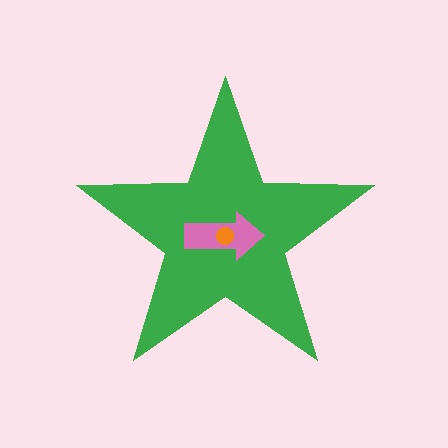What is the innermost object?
The orange circle.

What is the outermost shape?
The green star.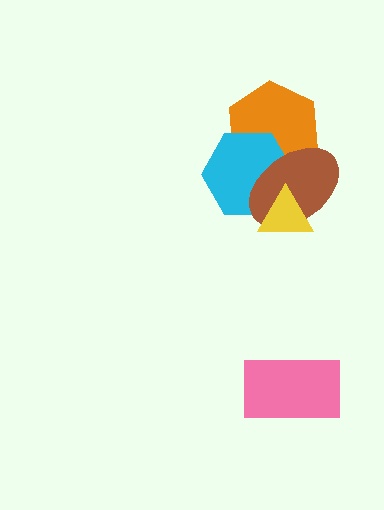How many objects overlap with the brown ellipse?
3 objects overlap with the brown ellipse.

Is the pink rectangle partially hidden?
No, no other shape covers it.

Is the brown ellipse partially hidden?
Yes, it is partially covered by another shape.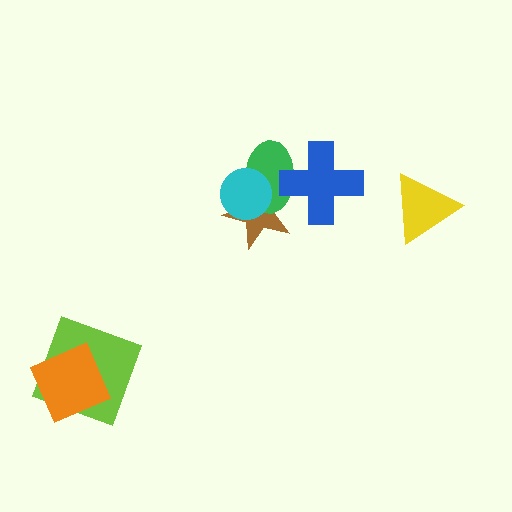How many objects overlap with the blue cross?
2 objects overlap with the blue cross.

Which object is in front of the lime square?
The orange square is in front of the lime square.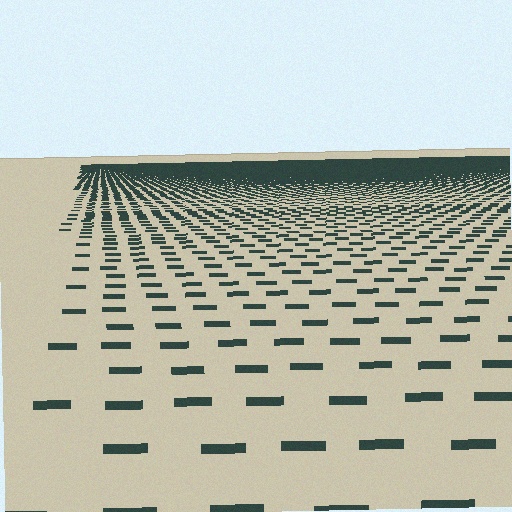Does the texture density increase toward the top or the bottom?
Density increases toward the top.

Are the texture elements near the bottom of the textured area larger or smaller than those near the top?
Larger. Near the bottom, elements are closer to the viewer and appear at a bigger on-screen size.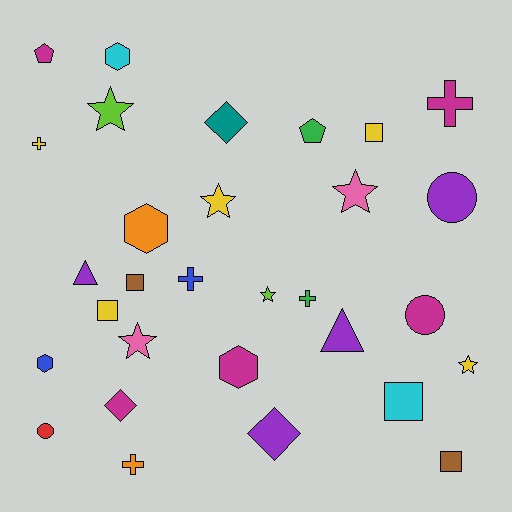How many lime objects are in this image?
There are 2 lime objects.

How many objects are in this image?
There are 30 objects.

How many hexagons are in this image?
There are 4 hexagons.